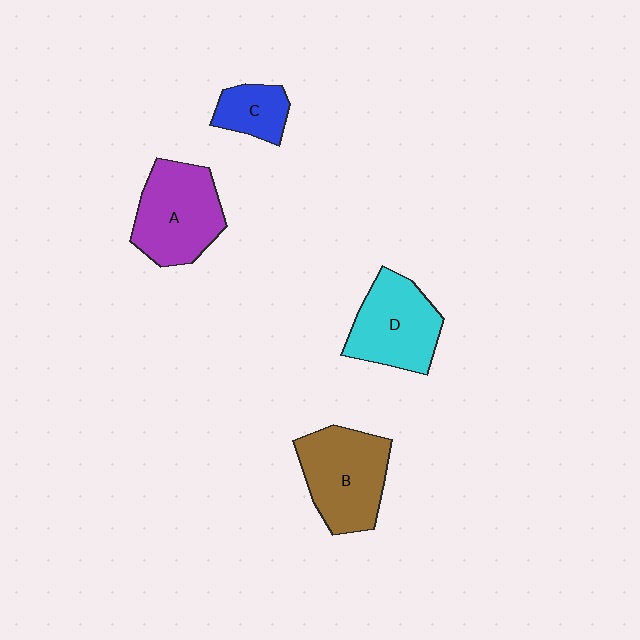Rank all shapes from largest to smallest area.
From largest to smallest: B (brown), A (purple), D (cyan), C (blue).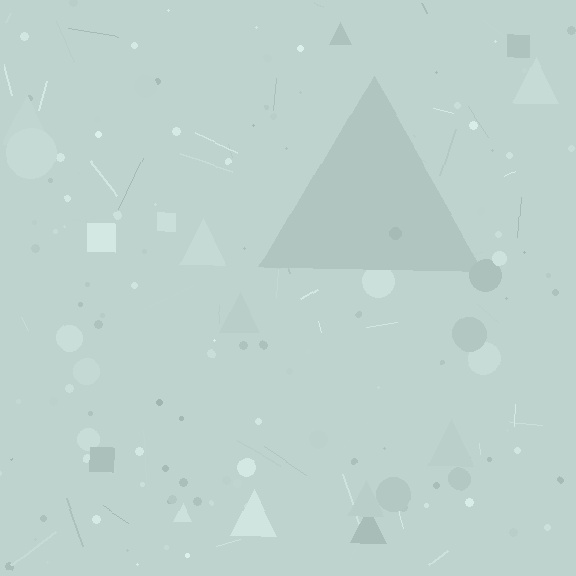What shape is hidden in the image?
A triangle is hidden in the image.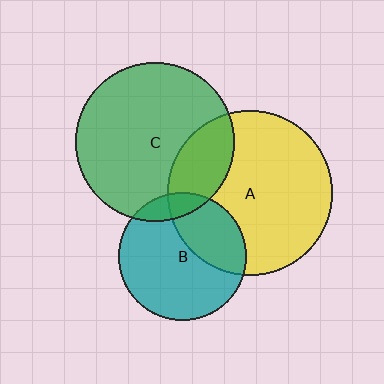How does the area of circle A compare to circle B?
Approximately 1.7 times.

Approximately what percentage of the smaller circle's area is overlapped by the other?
Approximately 30%.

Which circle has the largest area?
Circle A (yellow).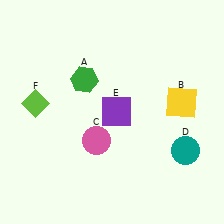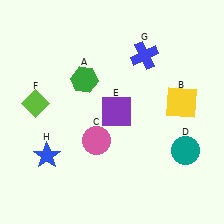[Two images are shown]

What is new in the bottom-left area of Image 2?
A blue star (H) was added in the bottom-left area of Image 2.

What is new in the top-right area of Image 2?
A blue cross (G) was added in the top-right area of Image 2.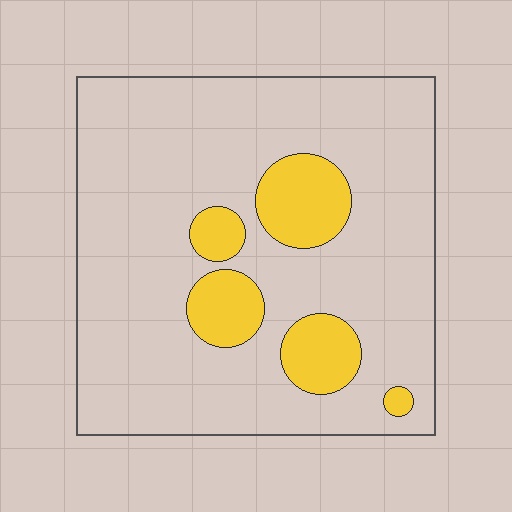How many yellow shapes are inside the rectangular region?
5.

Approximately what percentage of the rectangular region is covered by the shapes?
Approximately 15%.